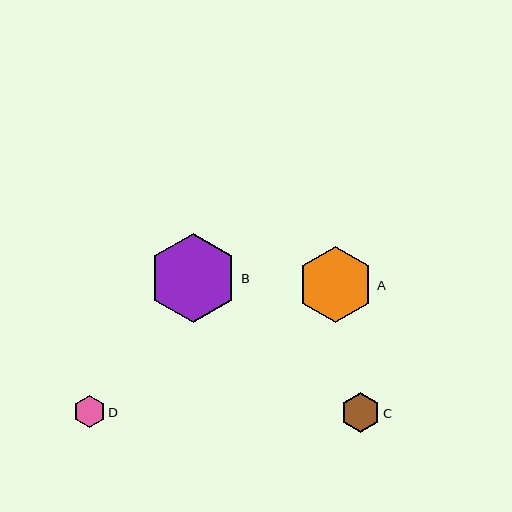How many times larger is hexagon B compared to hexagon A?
Hexagon B is approximately 1.2 times the size of hexagon A.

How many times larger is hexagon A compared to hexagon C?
Hexagon A is approximately 1.9 times the size of hexagon C.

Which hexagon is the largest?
Hexagon B is the largest with a size of approximately 89 pixels.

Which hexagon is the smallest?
Hexagon D is the smallest with a size of approximately 31 pixels.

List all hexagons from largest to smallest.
From largest to smallest: B, A, C, D.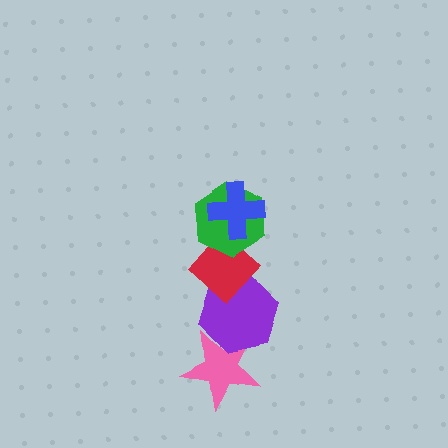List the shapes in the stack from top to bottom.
From top to bottom: the blue cross, the green hexagon, the red diamond, the purple hexagon, the pink star.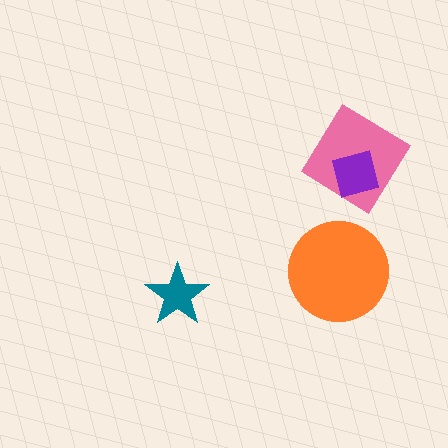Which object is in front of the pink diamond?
The purple square is in front of the pink diamond.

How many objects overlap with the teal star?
0 objects overlap with the teal star.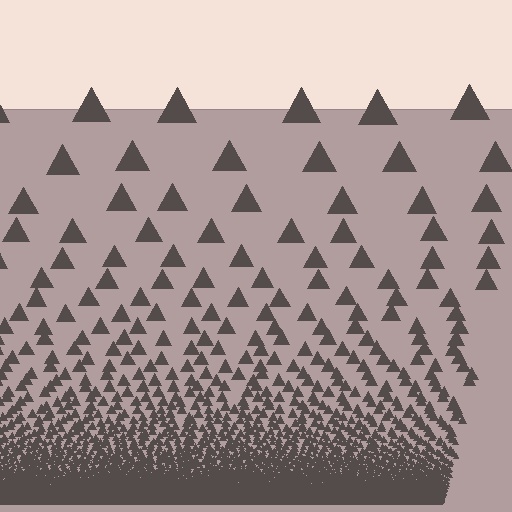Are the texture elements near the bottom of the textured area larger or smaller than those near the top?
Smaller. The gradient is inverted — elements near the bottom are smaller and denser.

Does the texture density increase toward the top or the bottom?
Density increases toward the bottom.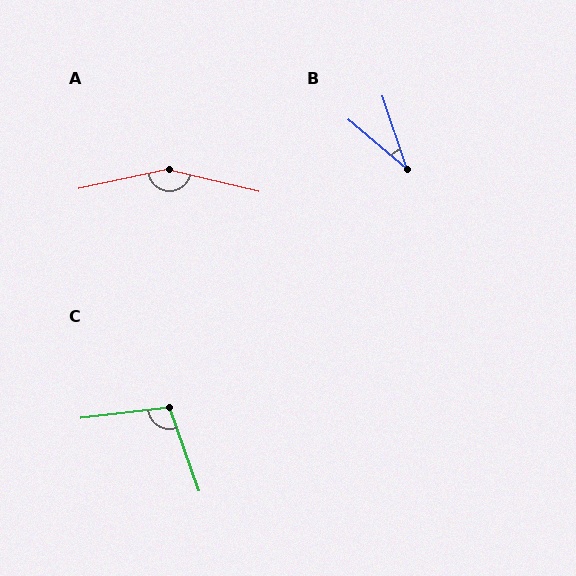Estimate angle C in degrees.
Approximately 103 degrees.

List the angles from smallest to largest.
B (31°), C (103°), A (154°).